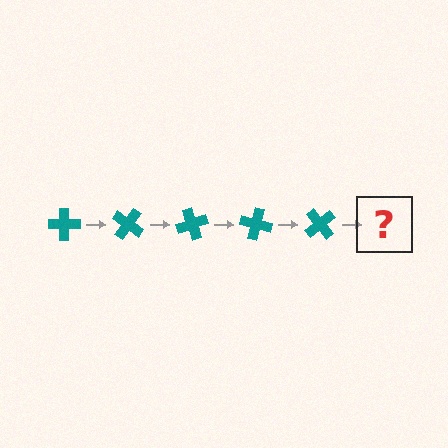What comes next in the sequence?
The next element should be a teal cross rotated 175 degrees.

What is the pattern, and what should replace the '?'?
The pattern is that the cross rotates 35 degrees each step. The '?' should be a teal cross rotated 175 degrees.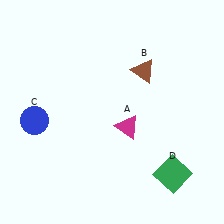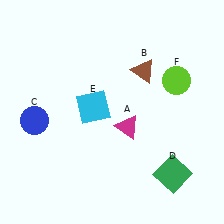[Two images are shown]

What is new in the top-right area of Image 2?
A lime circle (F) was added in the top-right area of Image 2.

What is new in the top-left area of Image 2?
A cyan square (E) was added in the top-left area of Image 2.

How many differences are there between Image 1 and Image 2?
There are 2 differences between the two images.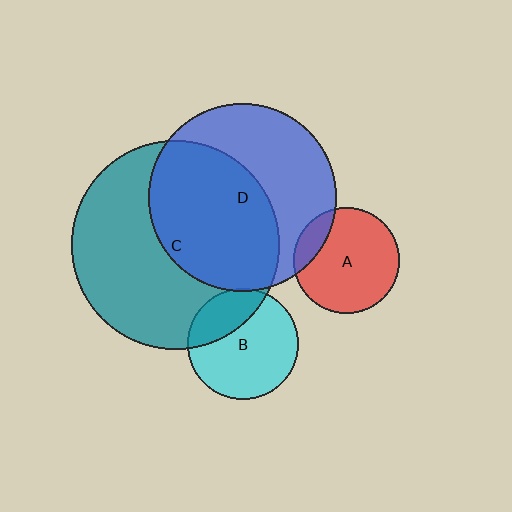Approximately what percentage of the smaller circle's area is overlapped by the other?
Approximately 55%.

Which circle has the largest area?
Circle C (teal).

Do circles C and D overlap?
Yes.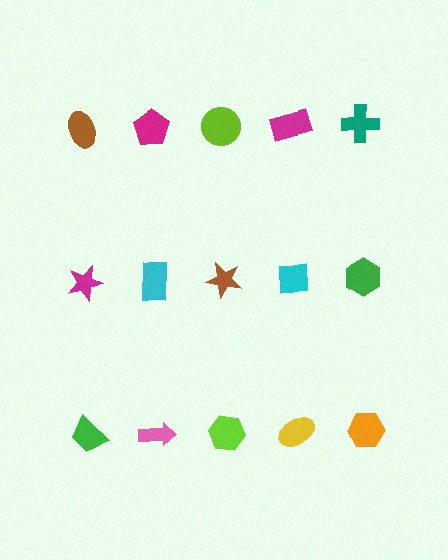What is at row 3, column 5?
An orange hexagon.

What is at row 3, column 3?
A lime hexagon.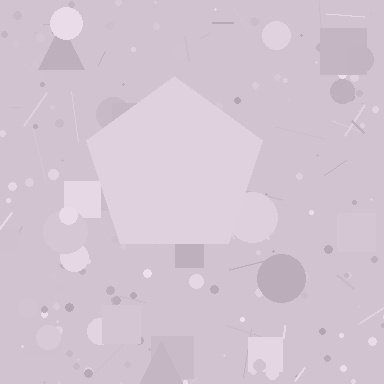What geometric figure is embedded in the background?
A pentagon is embedded in the background.